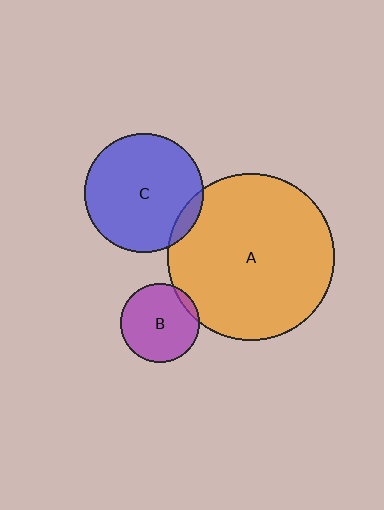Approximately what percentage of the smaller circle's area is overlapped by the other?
Approximately 5%.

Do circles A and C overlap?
Yes.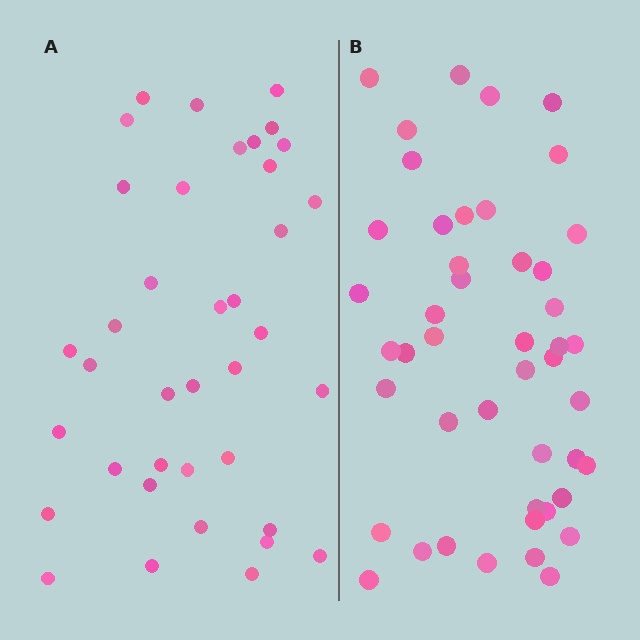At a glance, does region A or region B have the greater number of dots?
Region B (the right region) has more dots.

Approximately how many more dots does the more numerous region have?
Region B has roughly 8 or so more dots than region A.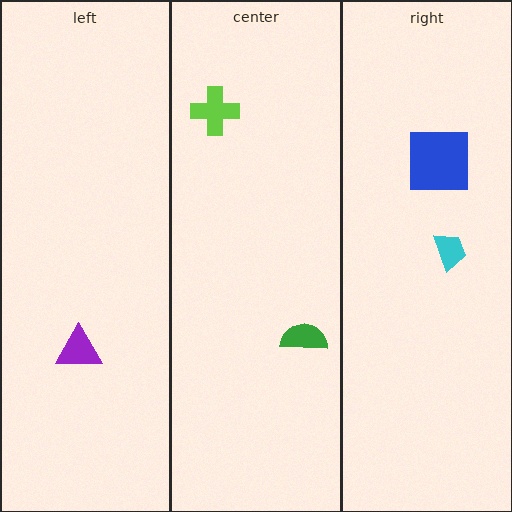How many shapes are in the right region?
2.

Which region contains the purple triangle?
The left region.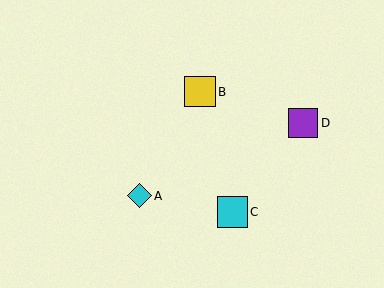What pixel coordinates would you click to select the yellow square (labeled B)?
Click at (200, 92) to select the yellow square B.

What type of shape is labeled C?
Shape C is a cyan square.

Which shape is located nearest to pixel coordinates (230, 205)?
The cyan square (labeled C) at (232, 212) is nearest to that location.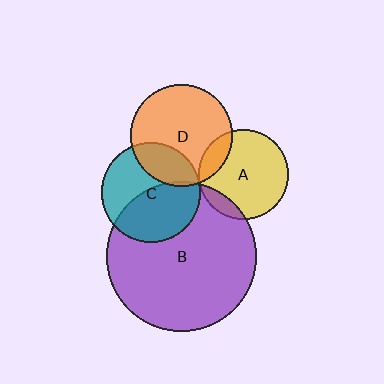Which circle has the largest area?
Circle B (purple).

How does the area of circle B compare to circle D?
Approximately 2.1 times.